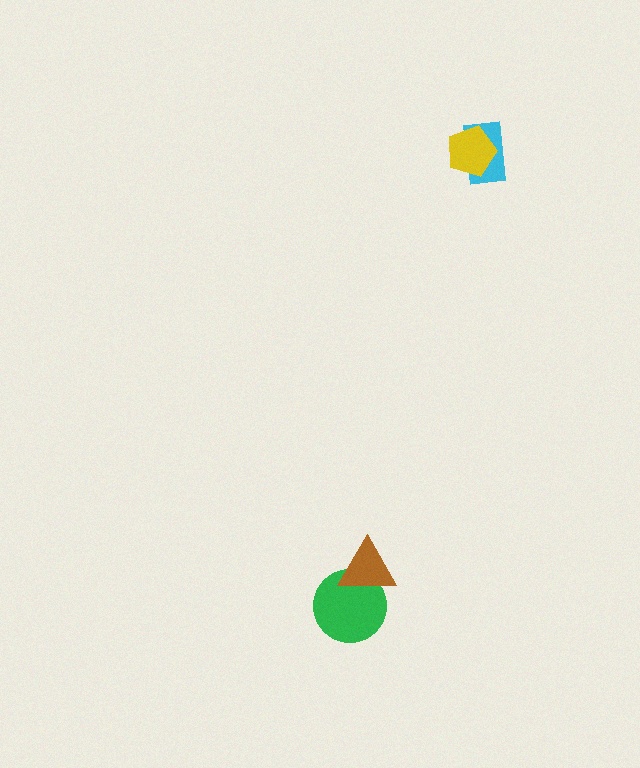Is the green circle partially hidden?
Yes, it is partially covered by another shape.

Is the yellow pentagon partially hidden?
No, no other shape covers it.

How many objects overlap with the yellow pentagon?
1 object overlaps with the yellow pentagon.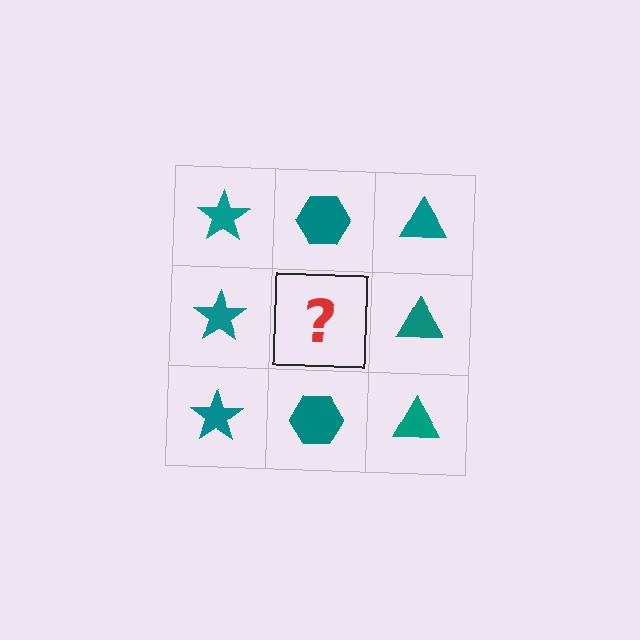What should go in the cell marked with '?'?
The missing cell should contain a teal hexagon.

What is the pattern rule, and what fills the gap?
The rule is that each column has a consistent shape. The gap should be filled with a teal hexagon.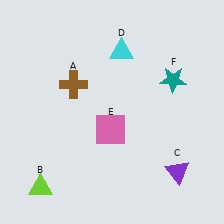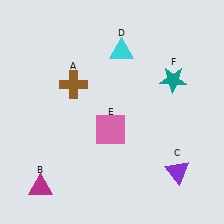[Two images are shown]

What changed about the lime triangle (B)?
In Image 1, B is lime. In Image 2, it changed to magenta.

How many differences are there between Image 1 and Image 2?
There is 1 difference between the two images.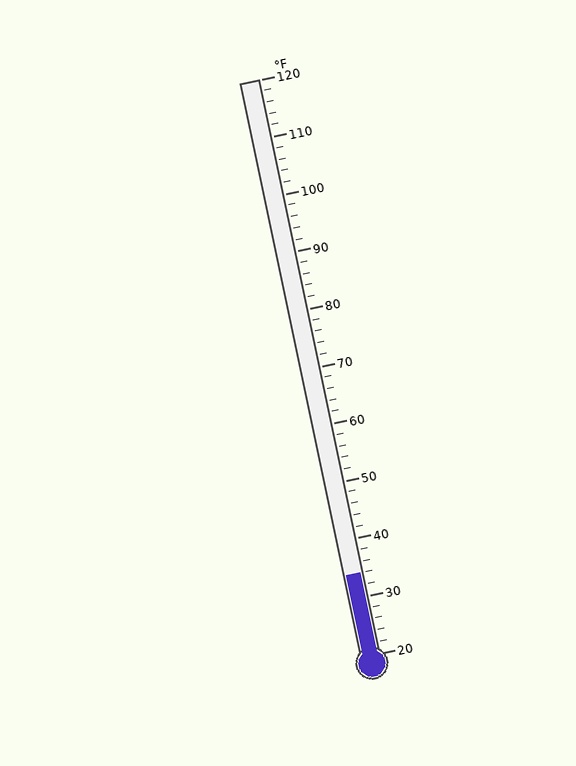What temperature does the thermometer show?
The thermometer shows approximately 34°F.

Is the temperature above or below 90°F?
The temperature is below 90°F.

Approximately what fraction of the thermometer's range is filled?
The thermometer is filled to approximately 15% of its range.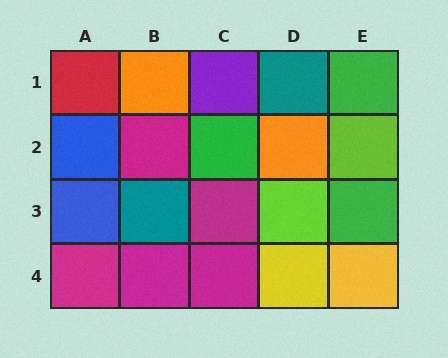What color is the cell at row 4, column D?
Yellow.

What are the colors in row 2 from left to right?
Blue, magenta, green, orange, lime.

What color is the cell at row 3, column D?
Lime.